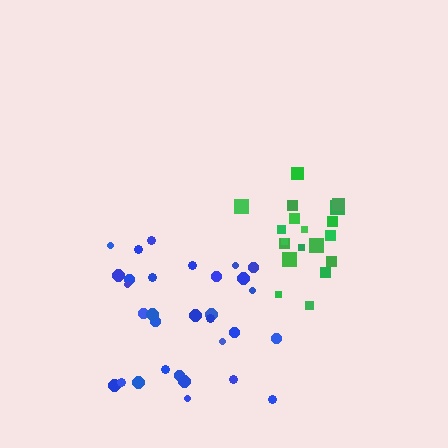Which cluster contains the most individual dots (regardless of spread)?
Blue (31).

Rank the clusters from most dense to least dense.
green, blue.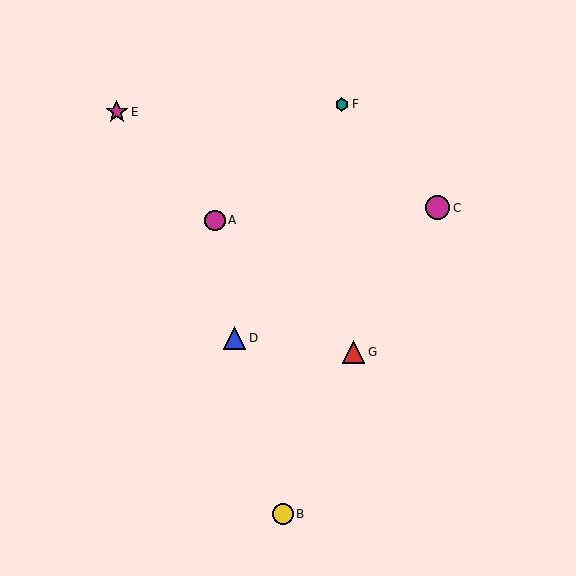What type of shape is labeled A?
Shape A is a magenta circle.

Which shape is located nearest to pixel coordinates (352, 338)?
The red triangle (labeled G) at (354, 352) is nearest to that location.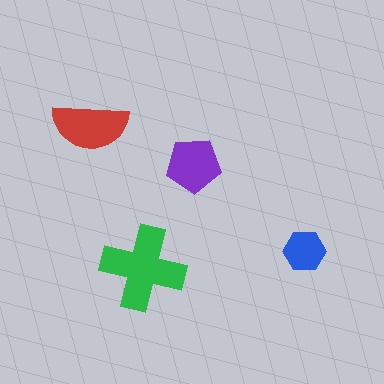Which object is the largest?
The green cross.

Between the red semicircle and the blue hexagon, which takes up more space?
The red semicircle.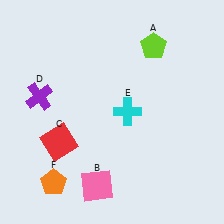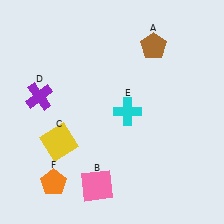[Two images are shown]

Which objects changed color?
A changed from lime to brown. C changed from red to yellow.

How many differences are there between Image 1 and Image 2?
There are 2 differences between the two images.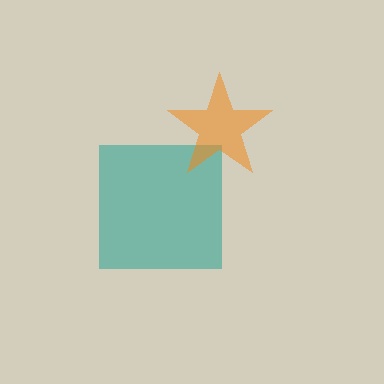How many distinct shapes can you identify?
There are 2 distinct shapes: a teal square, an orange star.